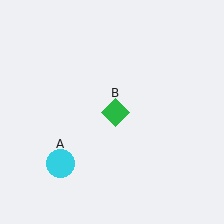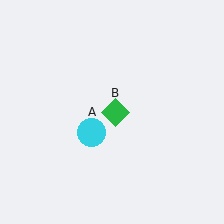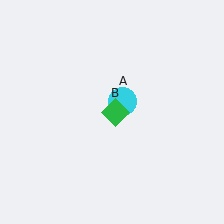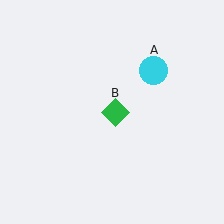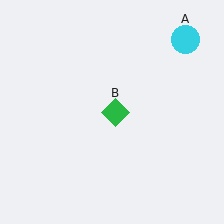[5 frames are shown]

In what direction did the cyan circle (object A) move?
The cyan circle (object A) moved up and to the right.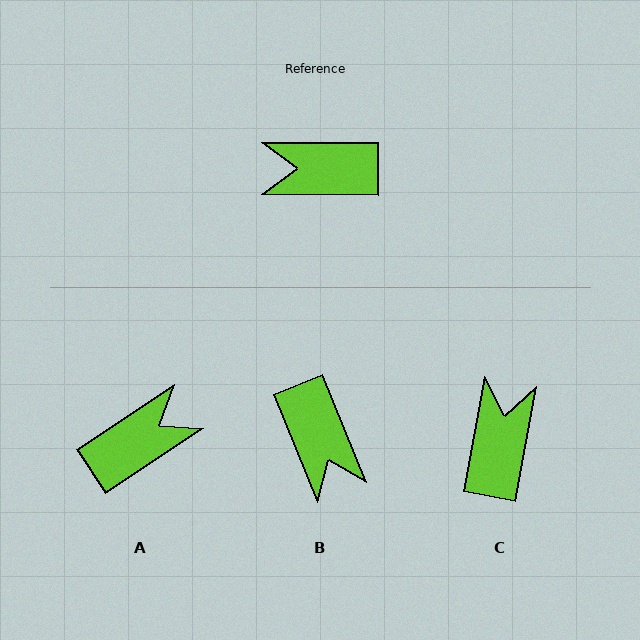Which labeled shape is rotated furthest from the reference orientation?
A, about 146 degrees away.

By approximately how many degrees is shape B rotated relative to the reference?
Approximately 112 degrees counter-clockwise.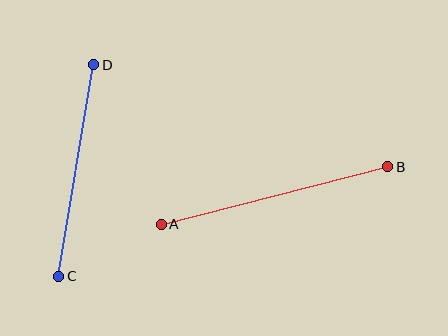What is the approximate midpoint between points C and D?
The midpoint is at approximately (76, 170) pixels.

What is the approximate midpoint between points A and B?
The midpoint is at approximately (275, 195) pixels.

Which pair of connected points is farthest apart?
Points A and B are farthest apart.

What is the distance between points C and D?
The distance is approximately 214 pixels.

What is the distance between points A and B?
The distance is approximately 234 pixels.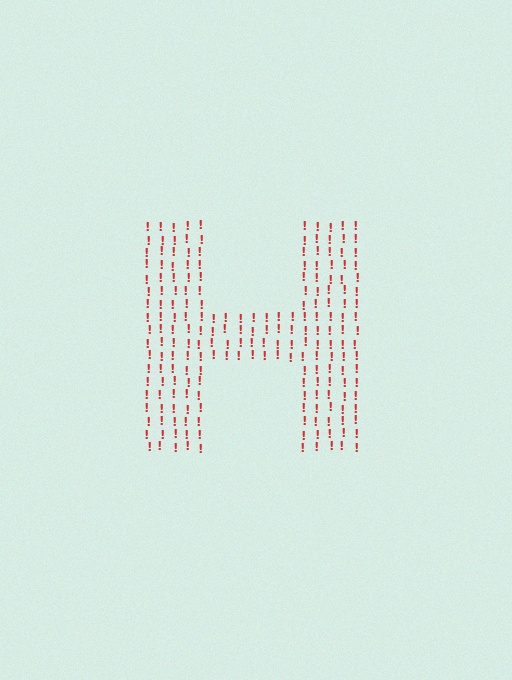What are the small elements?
The small elements are exclamation marks.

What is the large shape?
The large shape is the letter H.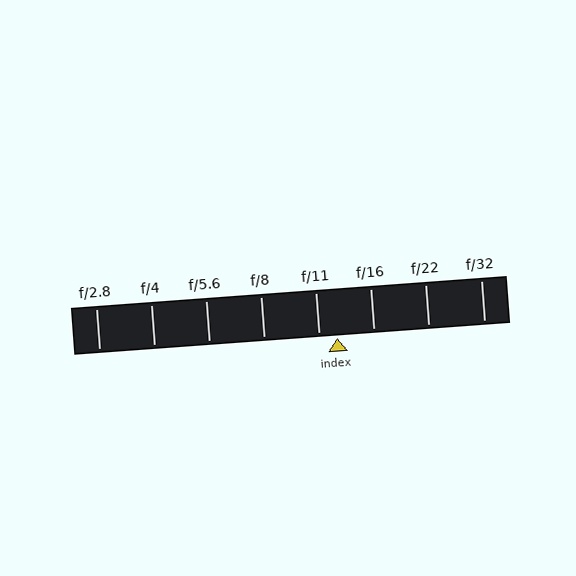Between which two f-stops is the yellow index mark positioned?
The index mark is between f/11 and f/16.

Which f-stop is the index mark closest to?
The index mark is closest to f/11.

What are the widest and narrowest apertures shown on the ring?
The widest aperture shown is f/2.8 and the narrowest is f/32.